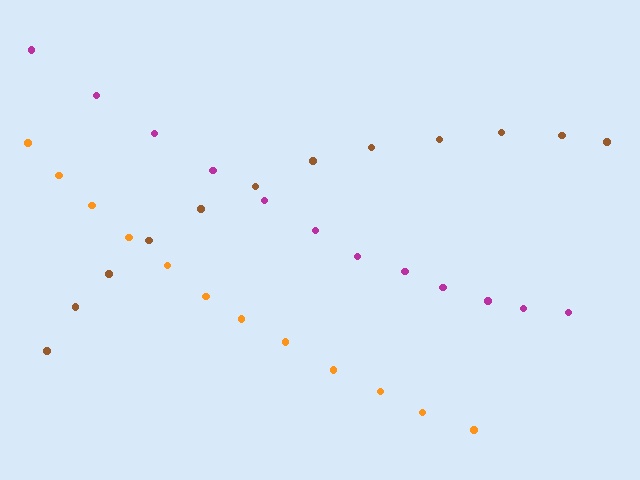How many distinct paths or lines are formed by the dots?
There are 3 distinct paths.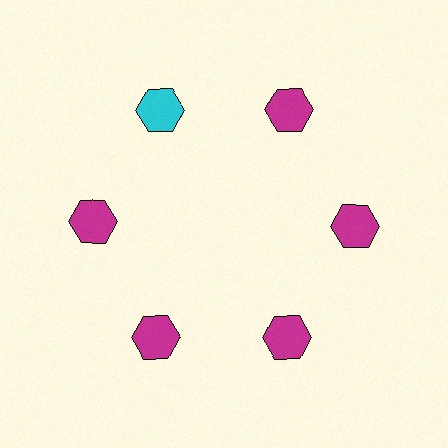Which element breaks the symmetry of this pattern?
The cyan hexagon at roughly the 11 o'clock position breaks the symmetry. All other shapes are magenta hexagons.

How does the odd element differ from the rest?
It has a different color: cyan instead of magenta.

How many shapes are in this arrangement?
There are 6 shapes arranged in a ring pattern.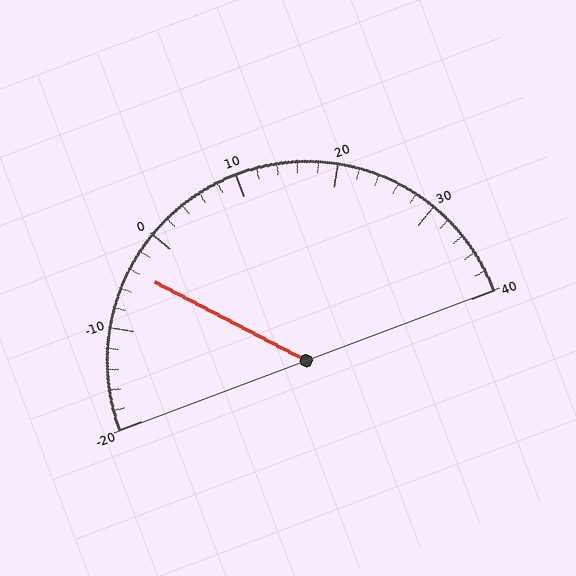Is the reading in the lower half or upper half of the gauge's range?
The reading is in the lower half of the range (-20 to 40).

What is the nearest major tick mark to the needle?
The nearest major tick mark is 0.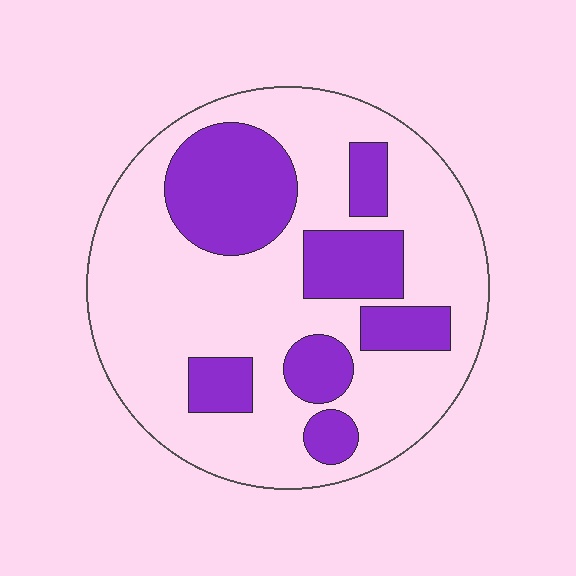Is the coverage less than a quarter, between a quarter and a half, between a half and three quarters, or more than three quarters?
Between a quarter and a half.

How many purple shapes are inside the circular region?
7.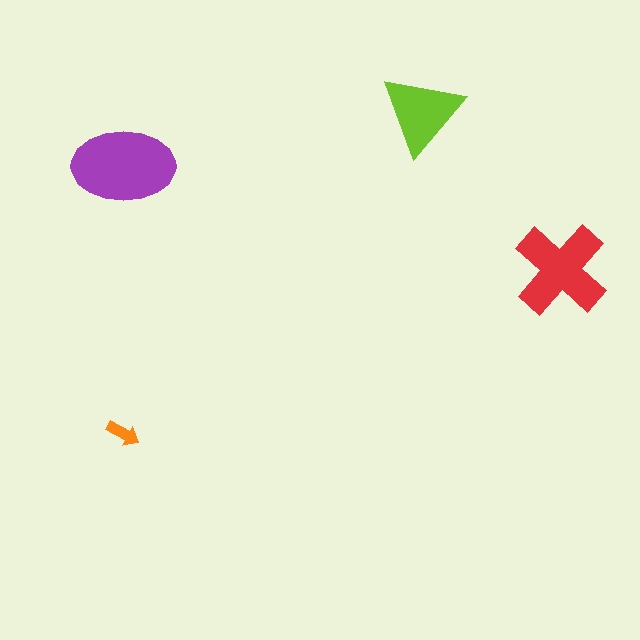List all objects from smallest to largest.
The orange arrow, the lime triangle, the red cross, the purple ellipse.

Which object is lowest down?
The orange arrow is bottommost.